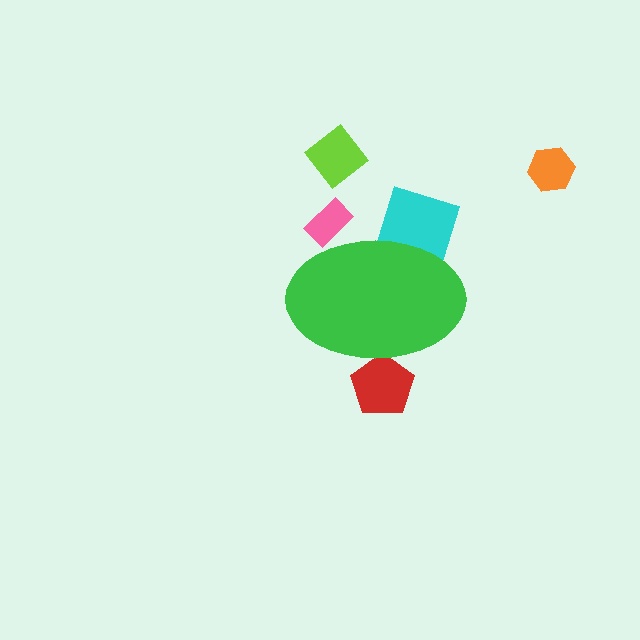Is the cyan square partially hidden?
Yes, the cyan square is partially hidden behind the green ellipse.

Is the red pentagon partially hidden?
Yes, the red pentagon is partially hidden behind the green ellipse.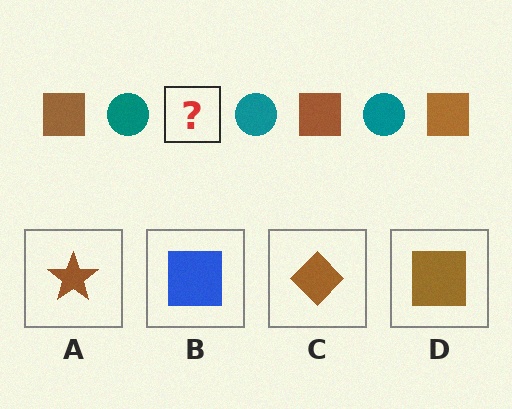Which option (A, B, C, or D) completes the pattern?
D.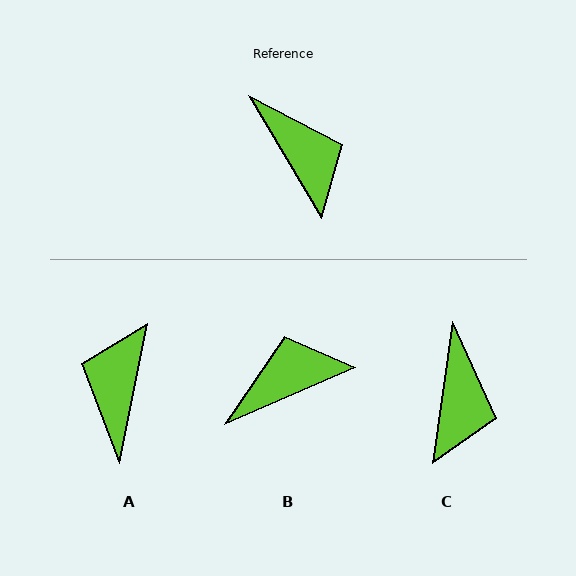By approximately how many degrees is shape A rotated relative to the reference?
Approximately 138 degrees counter-clockwise.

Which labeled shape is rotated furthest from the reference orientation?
A, about 138 degrees away.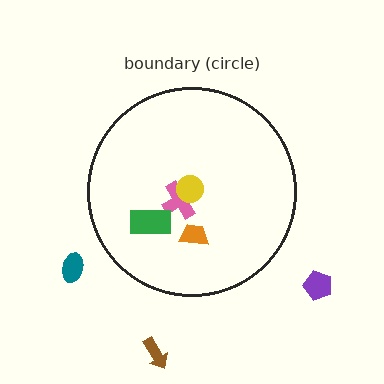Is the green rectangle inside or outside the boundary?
Inside.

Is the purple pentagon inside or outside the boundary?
Outside.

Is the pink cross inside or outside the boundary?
Inside.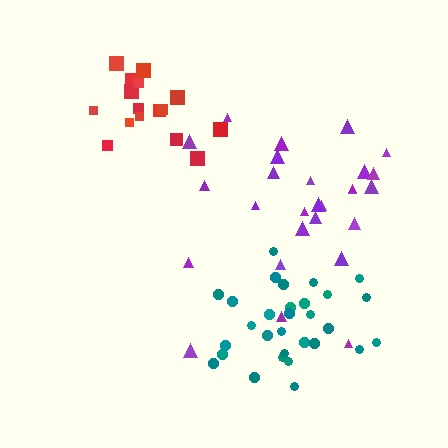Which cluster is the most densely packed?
Teal.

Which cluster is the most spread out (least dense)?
Purple.